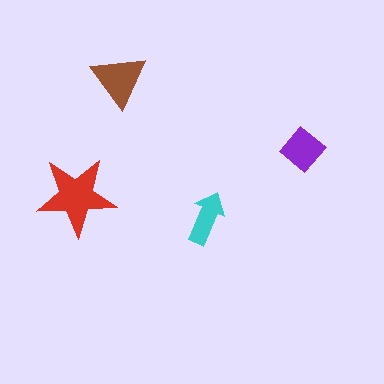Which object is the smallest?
The cyan arrow.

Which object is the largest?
The red star.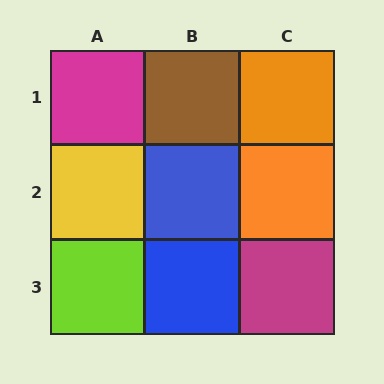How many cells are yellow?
1 cell is yellow.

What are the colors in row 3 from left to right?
Lime, blue, magenta.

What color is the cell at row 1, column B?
Brown.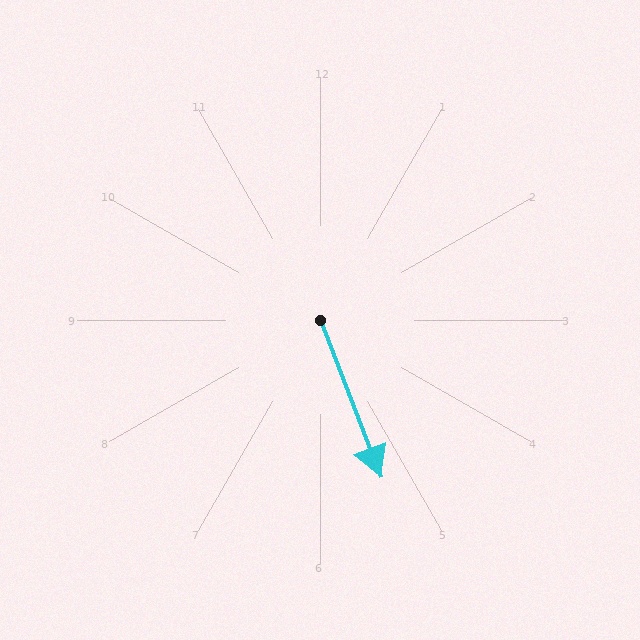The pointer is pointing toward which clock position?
Roughly 5 o'clock.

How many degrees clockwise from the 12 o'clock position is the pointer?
Approximately 159 degrees.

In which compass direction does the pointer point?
South.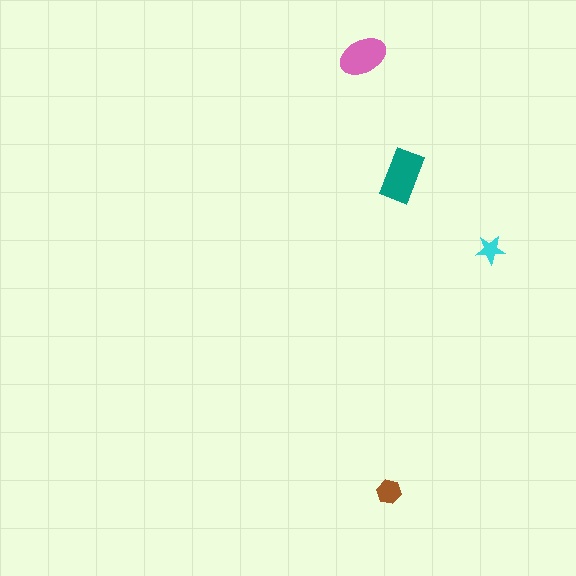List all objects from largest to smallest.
The teal rectangle, the pink ellipse, the brown hexagon, the cyan star.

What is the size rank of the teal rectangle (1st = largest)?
1st.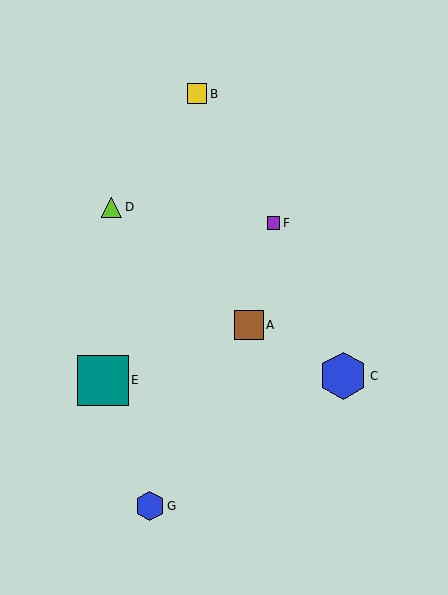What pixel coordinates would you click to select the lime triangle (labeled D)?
Click at (112, 207) to select the lime triangle D.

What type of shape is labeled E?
Shape E is a teal square.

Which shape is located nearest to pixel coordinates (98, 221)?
The lime triangle (labeled D) at (112, 207) is nearest to that location.